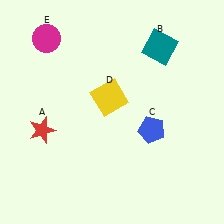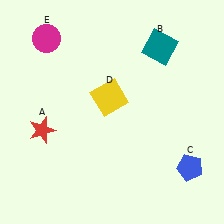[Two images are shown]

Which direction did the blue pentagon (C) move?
The blue pentagon (C) moved right.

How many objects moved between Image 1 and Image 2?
1 object moved between the two images.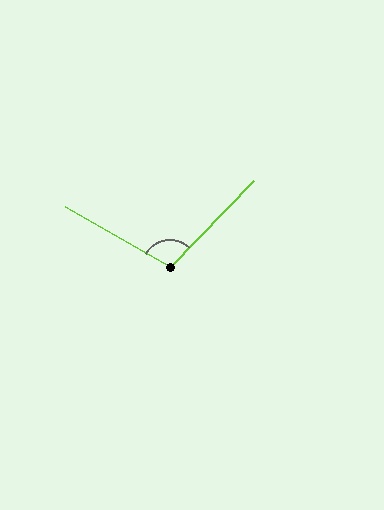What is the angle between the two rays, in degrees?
Approximately 104 degrees.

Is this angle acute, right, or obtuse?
It is obtuse.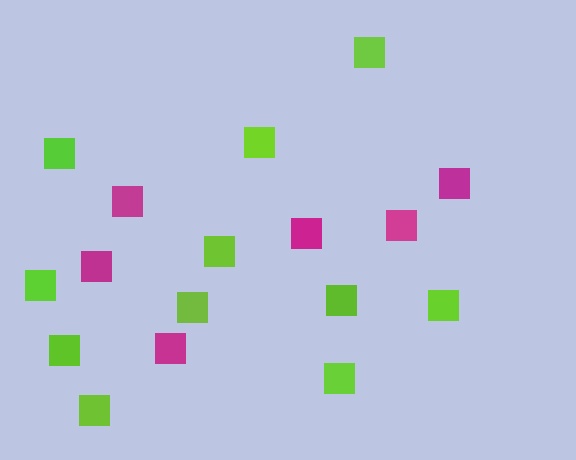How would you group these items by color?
There are 2 groups: one group of lime squares (11) and one group of magenta squares (6).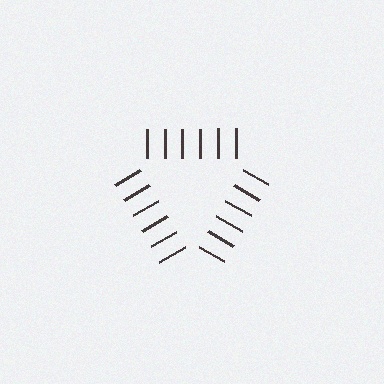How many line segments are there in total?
18 — 6 along each of the 3 edges.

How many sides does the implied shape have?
3 sides — the line-ends trace a triangle.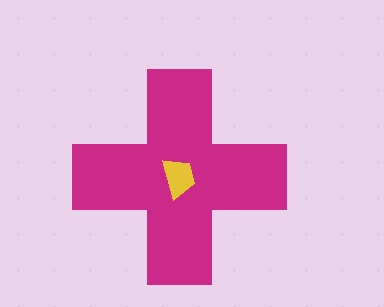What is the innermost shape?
The yellow trapezoid.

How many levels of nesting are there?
2.